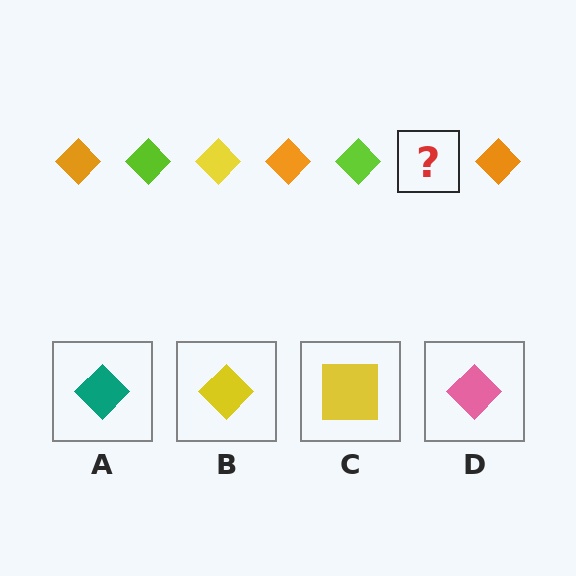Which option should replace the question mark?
Option B.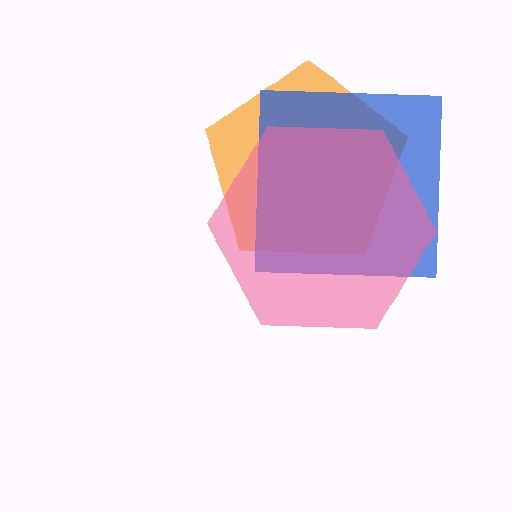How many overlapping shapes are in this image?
There are 3 overlapping shapes in the image.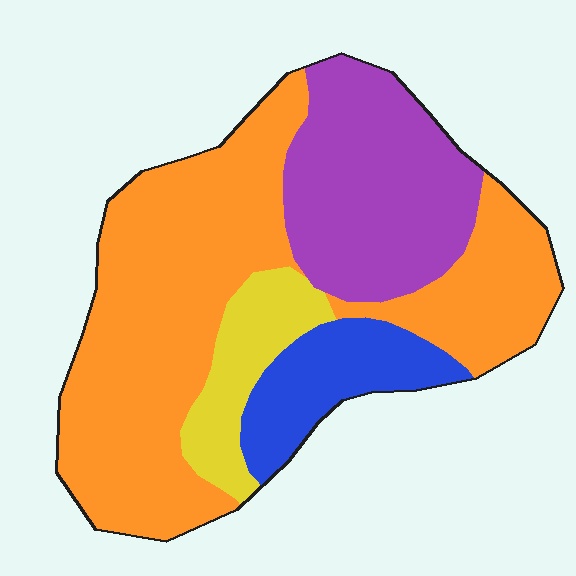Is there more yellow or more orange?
Orange.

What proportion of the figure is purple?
Purple takes up between a sixth and a third of the figure.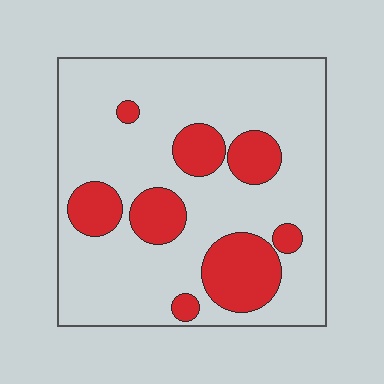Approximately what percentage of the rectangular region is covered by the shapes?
Approximately 25%.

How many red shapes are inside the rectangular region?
8.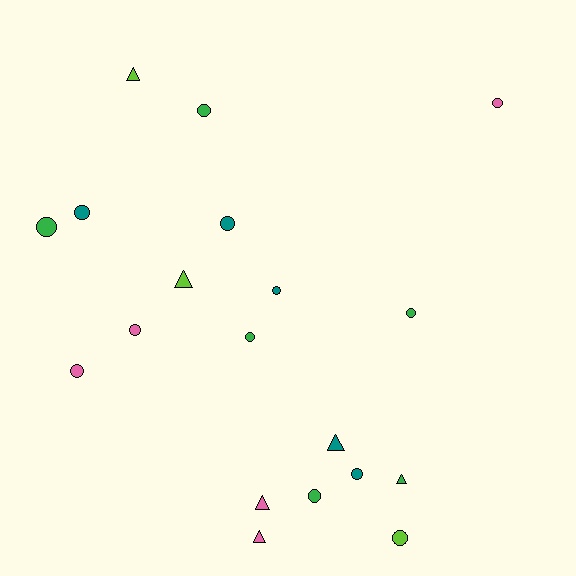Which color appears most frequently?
Green, with 6 objects.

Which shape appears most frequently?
Circle, with 13 objects.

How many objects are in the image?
There are 19 objects.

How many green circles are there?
There are 5 green circles.